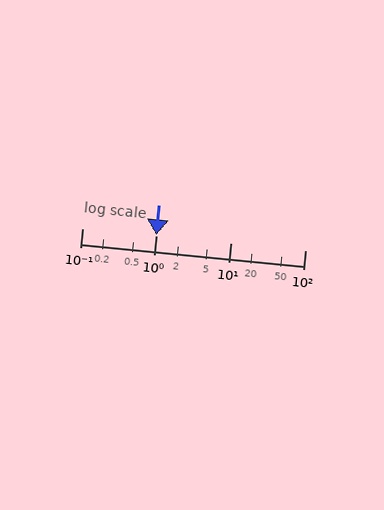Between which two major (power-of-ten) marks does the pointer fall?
The pointer is between 1 and 10.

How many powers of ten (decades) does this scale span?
The scale spans 3 decades, from 0.1 to 100.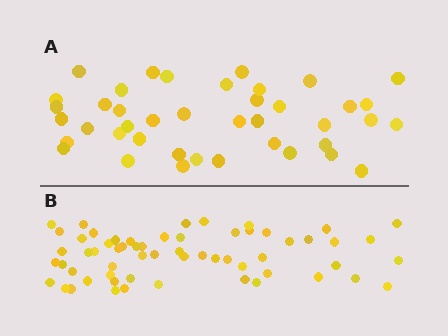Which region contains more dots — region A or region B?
Region B (the bottom region) has more dots.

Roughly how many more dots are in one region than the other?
Region B has approximately 20 more dots than region A.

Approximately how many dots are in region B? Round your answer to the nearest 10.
About 60 dots.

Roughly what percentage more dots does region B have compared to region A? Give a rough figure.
About 45% more.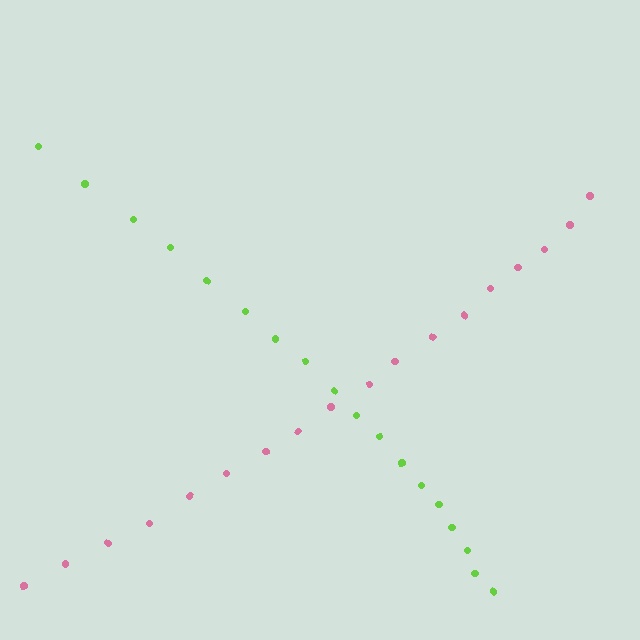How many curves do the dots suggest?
There are 2 distinct paths.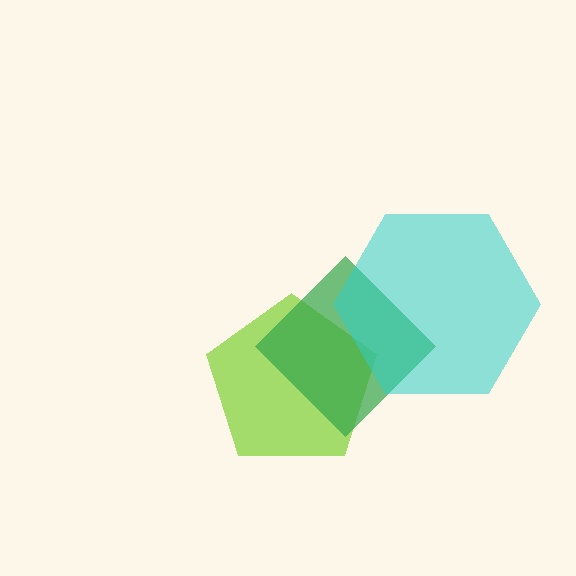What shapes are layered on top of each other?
The layered shapes are: a lime pentagon, a green diamond, a cyan hexagon.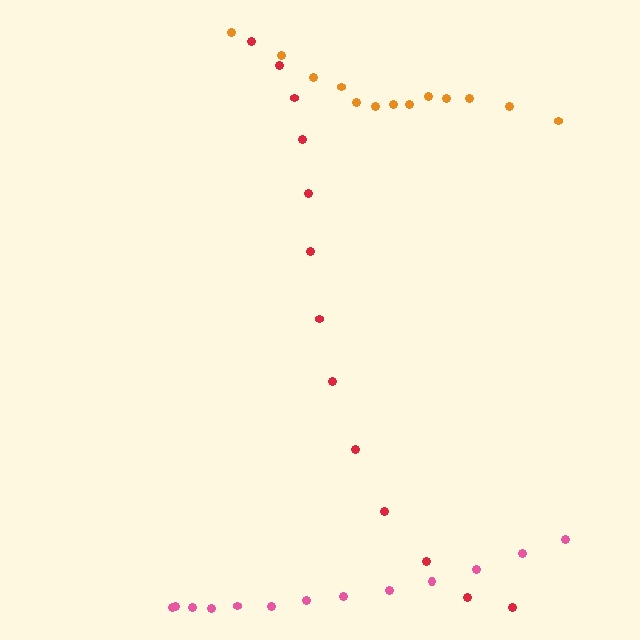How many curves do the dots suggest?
There are 3 distinct paths.